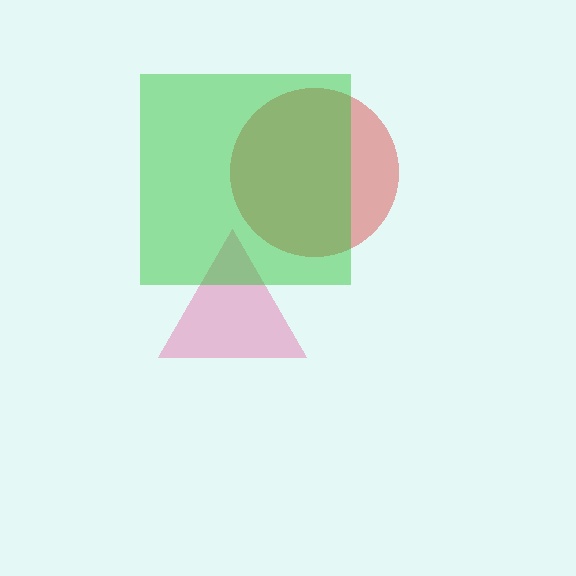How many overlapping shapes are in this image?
There are 3 overlapping shapes in the image.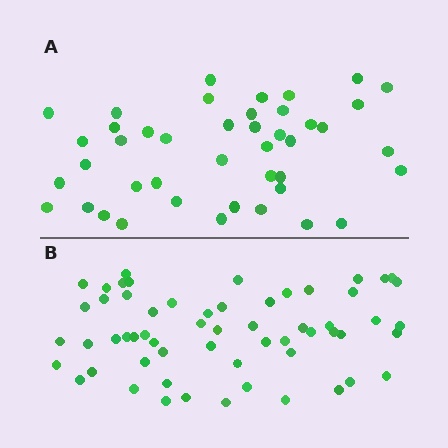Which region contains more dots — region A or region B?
Region B (the bottom region) has more dots.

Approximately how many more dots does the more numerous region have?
Region B has approximately 15 more dots than region A.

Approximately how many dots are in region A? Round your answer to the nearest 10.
About 40 dots. (The exact count is 43, which rounds to 40.)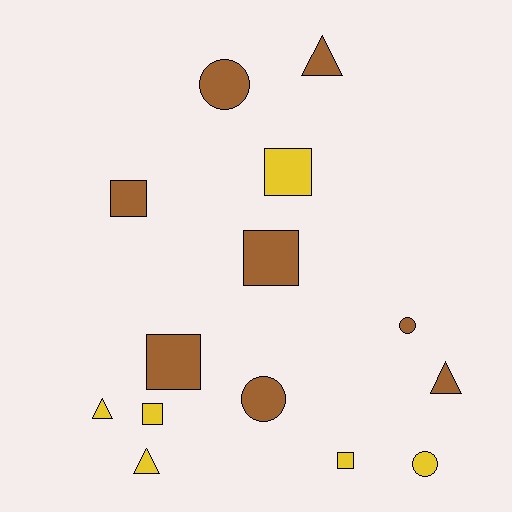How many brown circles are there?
There are 3 brown circles.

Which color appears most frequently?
Brown, with 8 objects.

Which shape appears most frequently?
Square, with 6 objects.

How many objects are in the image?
There are 14 objects.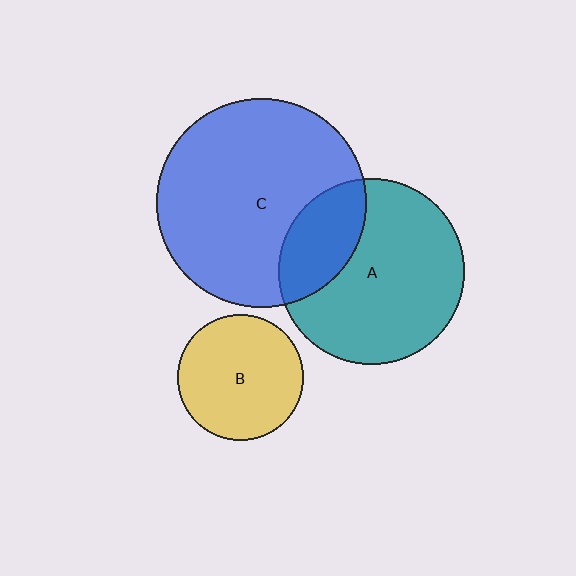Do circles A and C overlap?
Yes.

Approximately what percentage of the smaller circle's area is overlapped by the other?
Approximately 25%.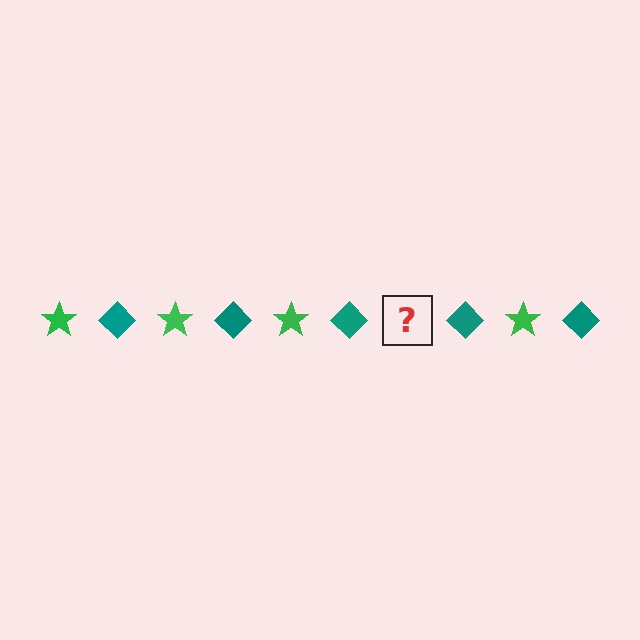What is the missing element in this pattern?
The missing element is a green star.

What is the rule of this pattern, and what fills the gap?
The rule is that the pattern alternates between green star and teal diamond. The gap should be filled with a green star.